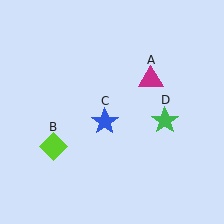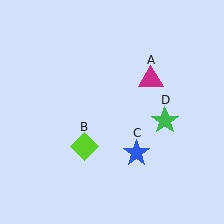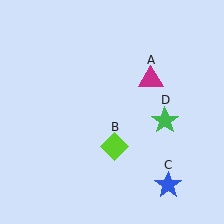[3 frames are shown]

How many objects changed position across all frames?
2 objects changed position: lime diamond (object B), blue star (object C).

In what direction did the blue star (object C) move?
The blue star (object C) moved down and to the right.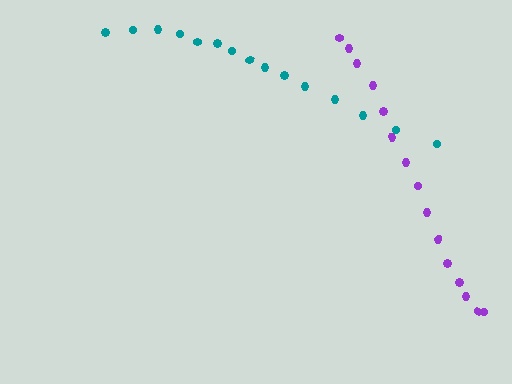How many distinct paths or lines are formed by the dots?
There are 2 distinct paths.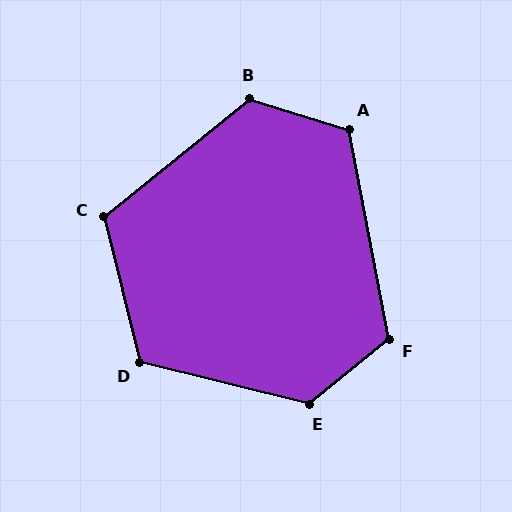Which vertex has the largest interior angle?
E, at approximately 127 degrees.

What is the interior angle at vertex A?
Approximately 118 degrees (obtuse).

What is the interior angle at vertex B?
Approximately 124 degrees (obtuse).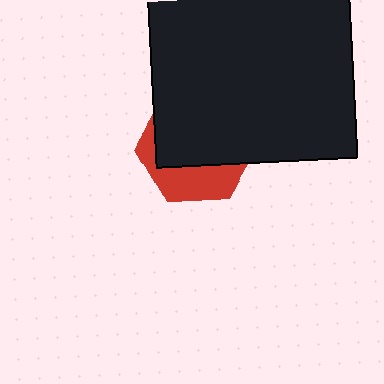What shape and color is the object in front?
The object in front is a black square.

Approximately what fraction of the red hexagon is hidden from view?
Roughly 65% of the red hexagon is hidden behind the black square.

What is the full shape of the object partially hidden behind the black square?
The partially hidden object is a red hexagon.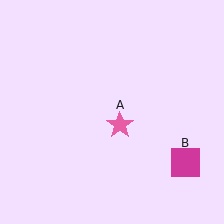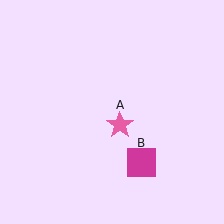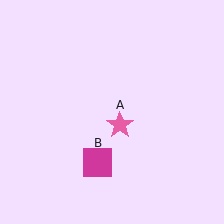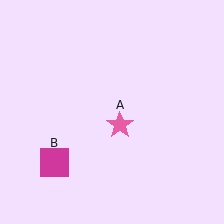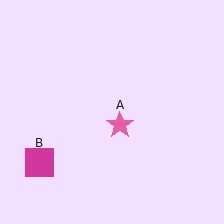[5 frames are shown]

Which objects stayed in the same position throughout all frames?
Pink star (object A) remained stationary.